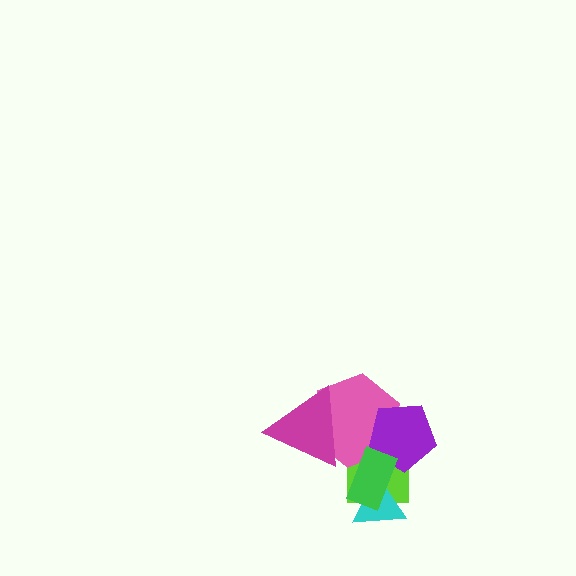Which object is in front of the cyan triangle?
The green rectangle is in front of the cyan triangle.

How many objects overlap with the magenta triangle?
1 object overlaps with the magenta triangle.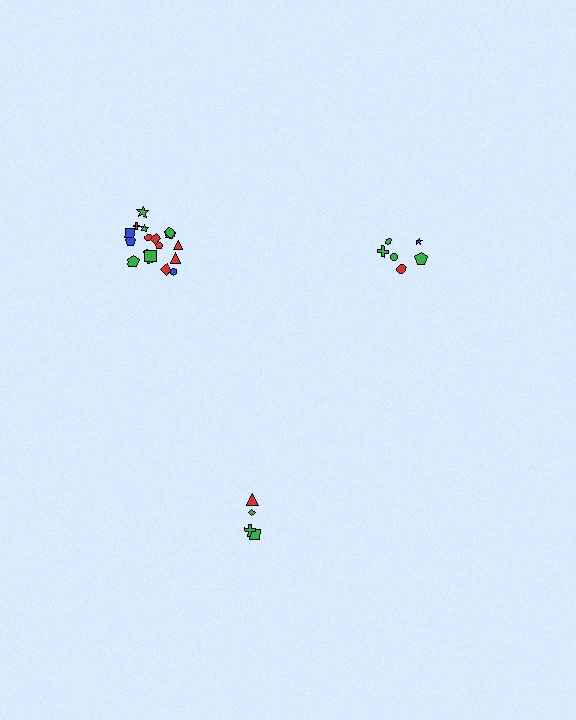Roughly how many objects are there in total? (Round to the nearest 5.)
Roughly 30 objects in total.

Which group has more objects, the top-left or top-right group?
The top-left group.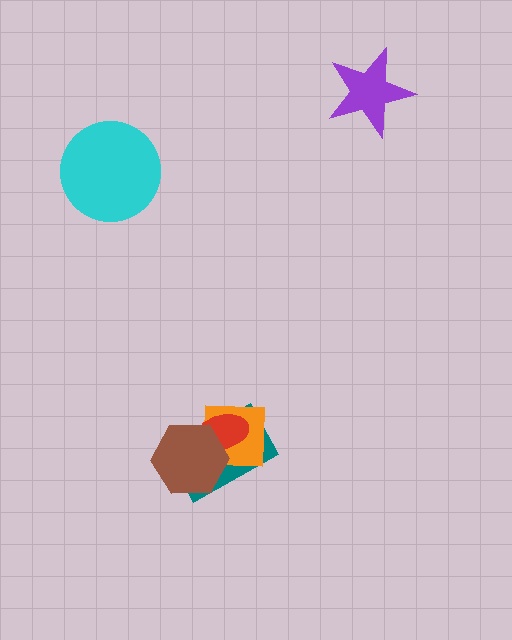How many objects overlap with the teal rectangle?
3 objects overlap with the teal rectangle.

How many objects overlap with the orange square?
3 objects overlap with the orange square.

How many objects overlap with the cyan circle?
0 objects overlap with the cyan circle.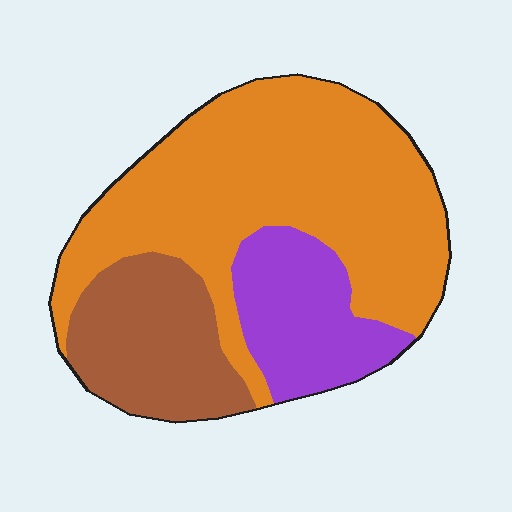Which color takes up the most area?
Orange, at roughly 60%.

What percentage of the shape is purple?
Purple takes up about one fifth (1/5) of the shape.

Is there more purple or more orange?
Orange.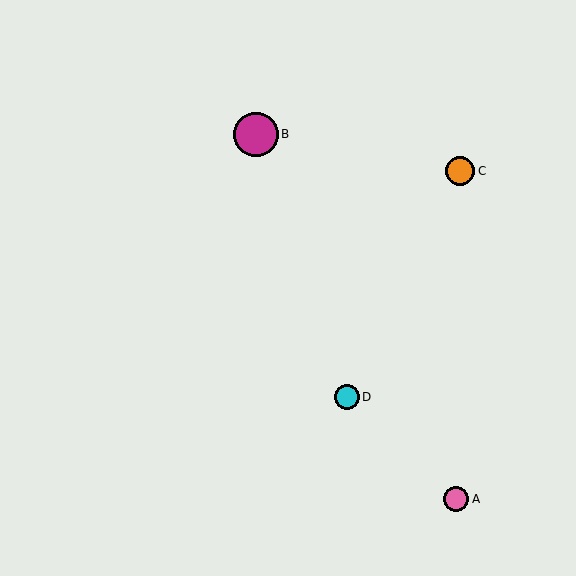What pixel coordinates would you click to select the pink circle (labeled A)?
Click at (456, 499) to select the pink circle A.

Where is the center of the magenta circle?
The center of the magenta circle is at (256, 134).